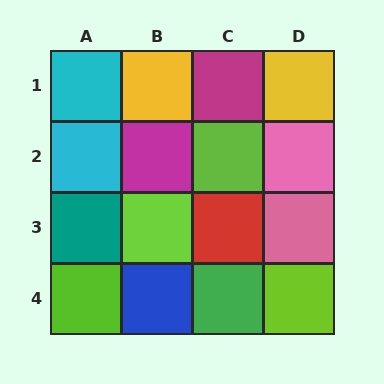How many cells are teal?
1 cell is teal.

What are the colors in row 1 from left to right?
Cyan, yellow, magenta, yellow.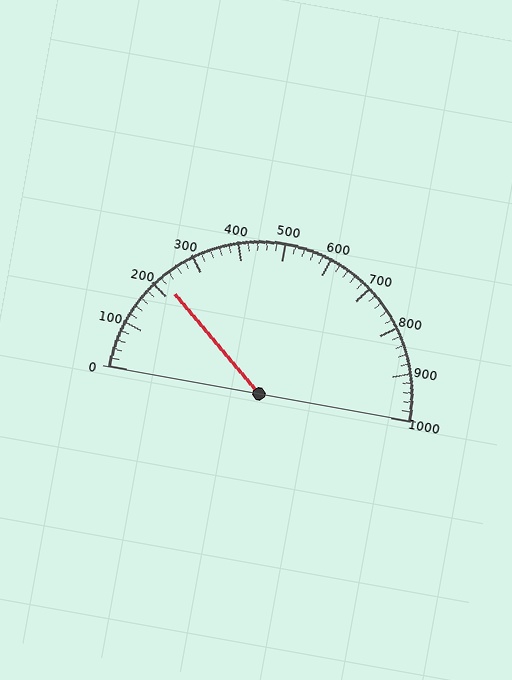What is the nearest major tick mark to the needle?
The nearest major tick mark is 200.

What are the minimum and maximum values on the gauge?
The gauge ranges from 0 to 1000.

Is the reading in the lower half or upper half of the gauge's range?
The reading is in the lower half of the range (0 to 1000).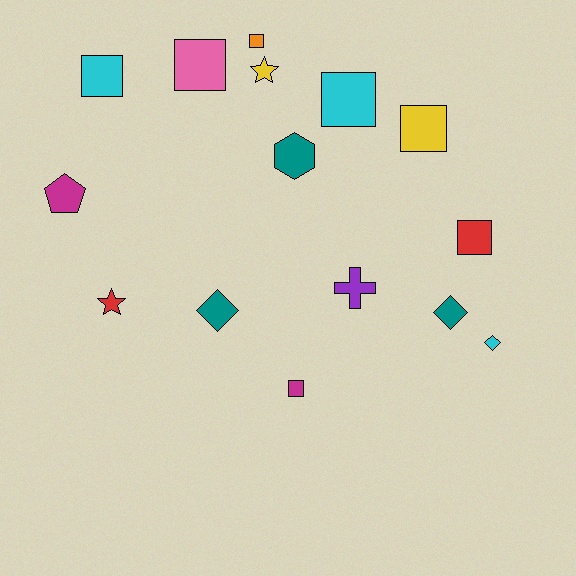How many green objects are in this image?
There are no green objects.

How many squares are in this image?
There are 7 squares.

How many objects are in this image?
There are 15 objects.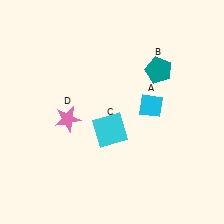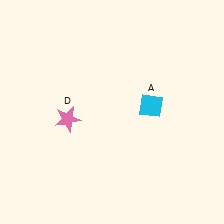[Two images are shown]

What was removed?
The teal pentagon (B), the cyan square (C) were removed in Image 2.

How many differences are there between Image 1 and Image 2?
There are 2 differences between the two images.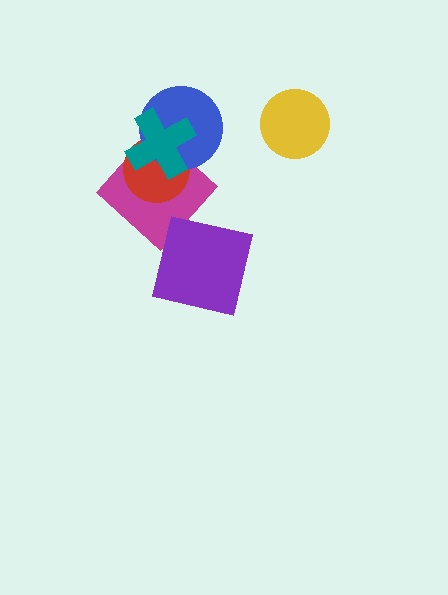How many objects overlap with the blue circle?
3 objects overlap with the blue circle.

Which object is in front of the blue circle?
The teal cross is in front of the blue circle.